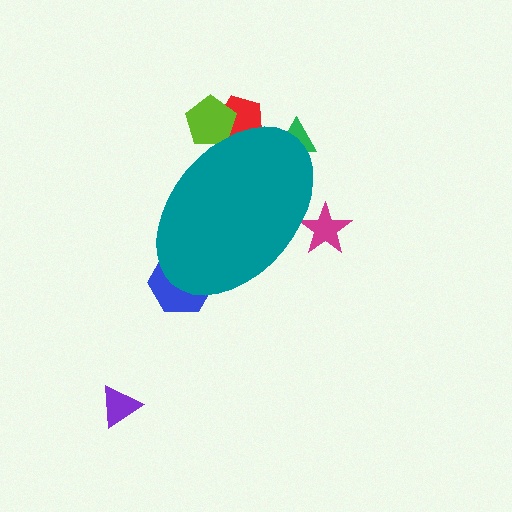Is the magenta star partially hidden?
Yes, the magenta star is partially hidden behind the teal ellipse.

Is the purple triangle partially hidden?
No, the purple triangle is fully visible.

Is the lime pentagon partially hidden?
Yes, the lime pentagon is partially hidden behind the teal ellipse.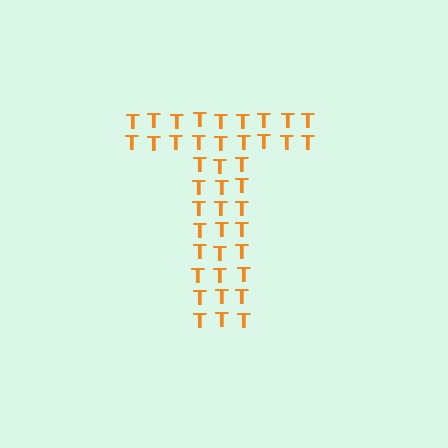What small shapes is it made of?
It is made of small letter T's.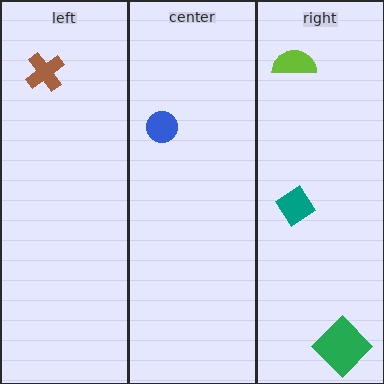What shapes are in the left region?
The brown cross.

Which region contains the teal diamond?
The right region.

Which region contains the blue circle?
The center region.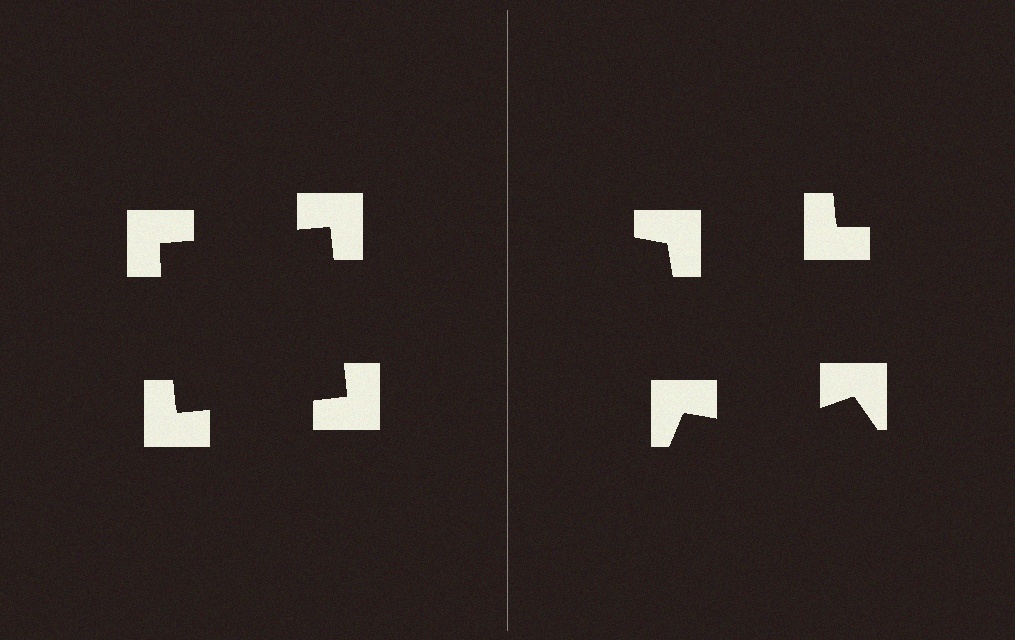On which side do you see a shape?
An illusory square appears on the left side. On the right side the wedge cuts are rotated, so no coherent shape forms.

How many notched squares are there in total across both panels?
8 — 4 on each side.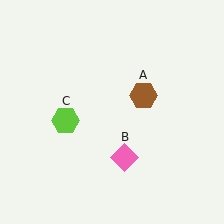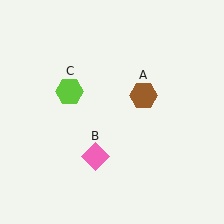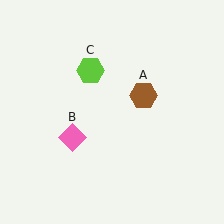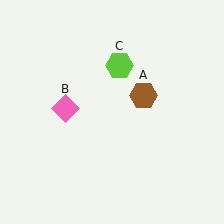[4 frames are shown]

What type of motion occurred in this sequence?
The pink diamond (object B), lime hexagon (object C) rotated clockwise around the center of the scene.